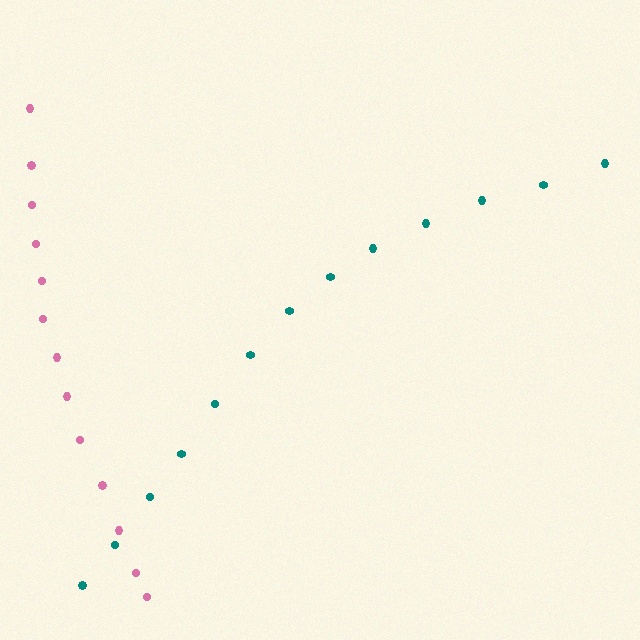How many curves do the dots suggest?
There are 2 distinct paths.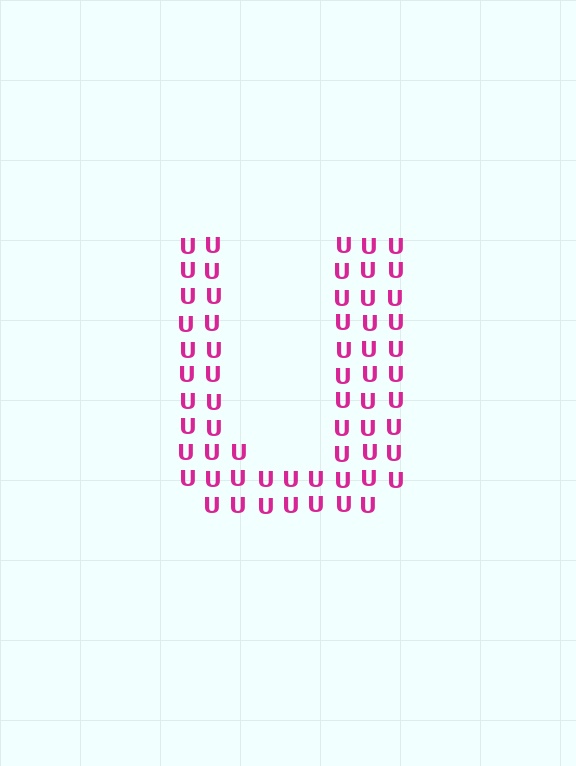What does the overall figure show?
The overall figure shows the letter U.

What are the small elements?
The small elements are letter U's.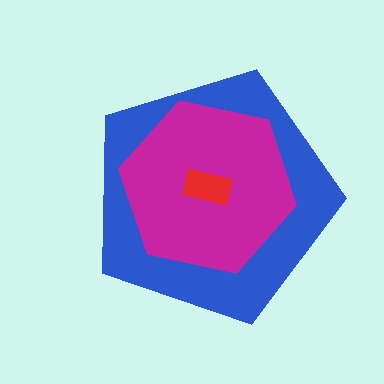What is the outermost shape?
The blue pentagon.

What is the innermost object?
The red rectangle.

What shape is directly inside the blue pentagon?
The magenta hexagon.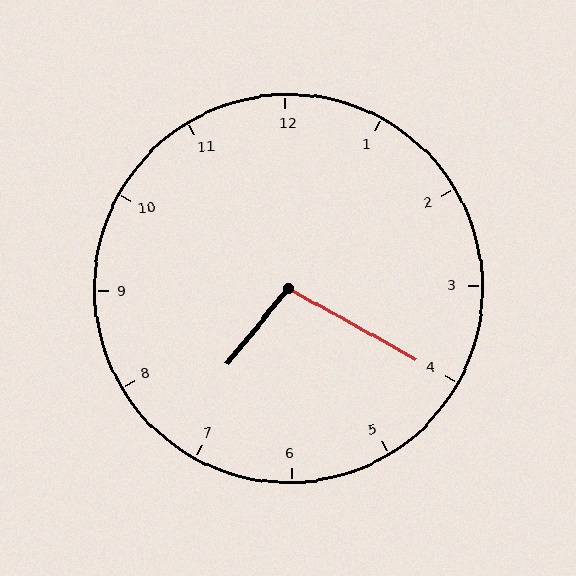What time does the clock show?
7:20.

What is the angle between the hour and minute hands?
Approximately 100 degrees.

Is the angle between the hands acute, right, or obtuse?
It is obtuse.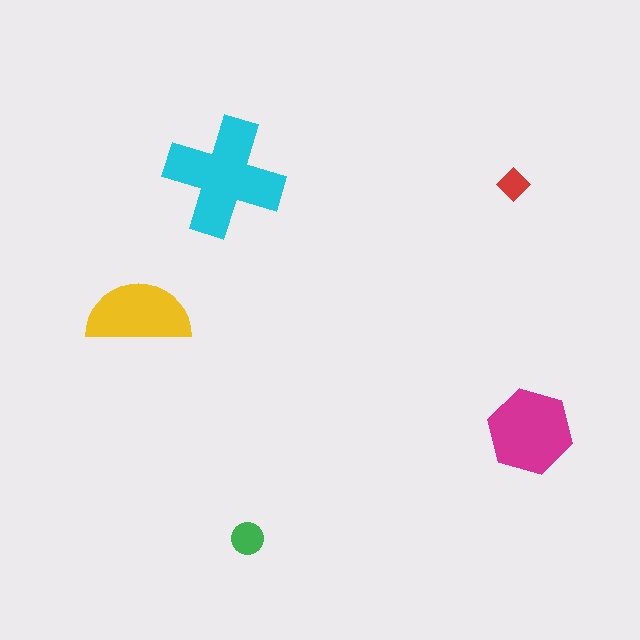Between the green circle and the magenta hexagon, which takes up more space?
The magenta hexagon.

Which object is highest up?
The cyan cross is topmost.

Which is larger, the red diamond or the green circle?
The green circle.